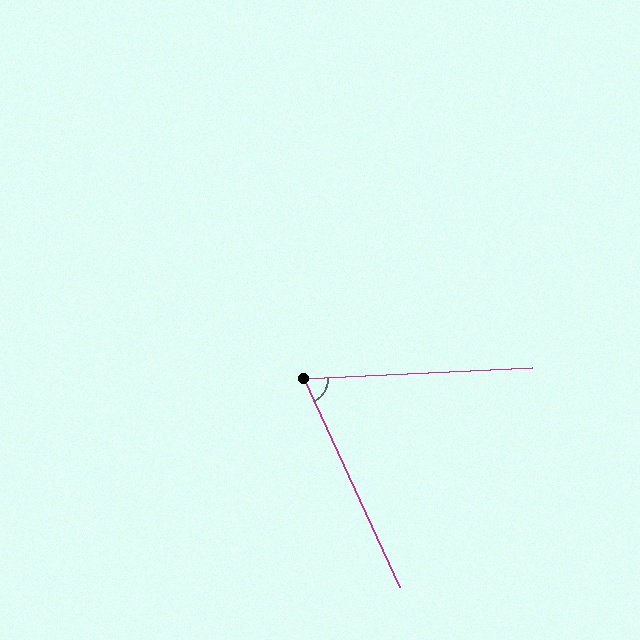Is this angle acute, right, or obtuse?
It is acute.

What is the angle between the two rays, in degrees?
Approximately 68 degrees.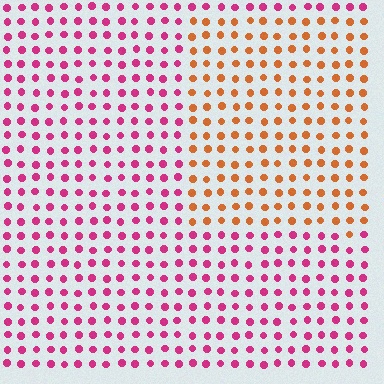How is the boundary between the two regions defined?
The boundary is defined purely by a slight shift in hue (about 54 degrees). Spacing, size, and orientation are identical on both sides.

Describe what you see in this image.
The image is filled with small magenta elements in a uniform arrangement. A rectangle-shaped region is visible where the elements are tinted to a slightly different hue, forming a subtle color boundary.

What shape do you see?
I see a rectangle.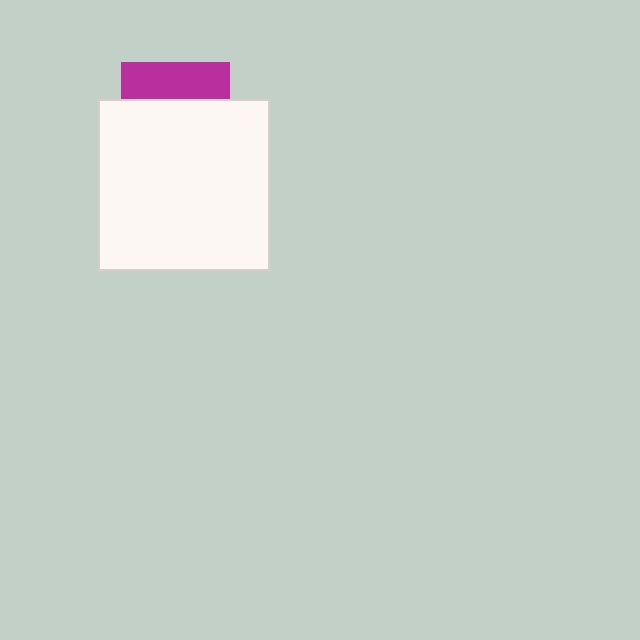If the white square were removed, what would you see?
You would see the complete magenta square.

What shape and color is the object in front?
The object in front is a white square.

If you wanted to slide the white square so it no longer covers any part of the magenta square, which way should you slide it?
Slide it down — that is the most direct way to separate the two shapes.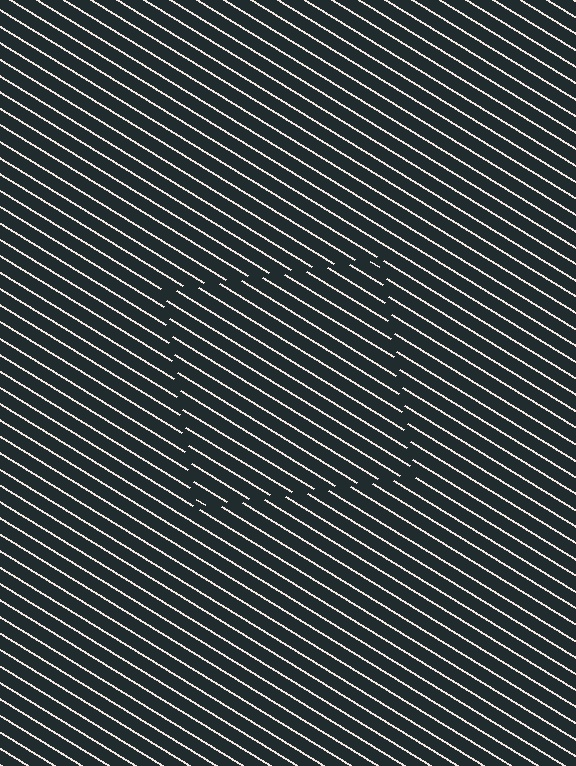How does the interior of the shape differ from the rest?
The interior of the shape contains the same grating, shifted by half a period — the contour is defined by the phase discontinuity where line-ends from the inner and outer gratings abut.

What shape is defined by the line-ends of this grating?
An illusory square. The interior of the shape contains the same grating, shifted by half a period — the contour is defined by the phase discontinuity where line-ends from the inner and outer gratings abut.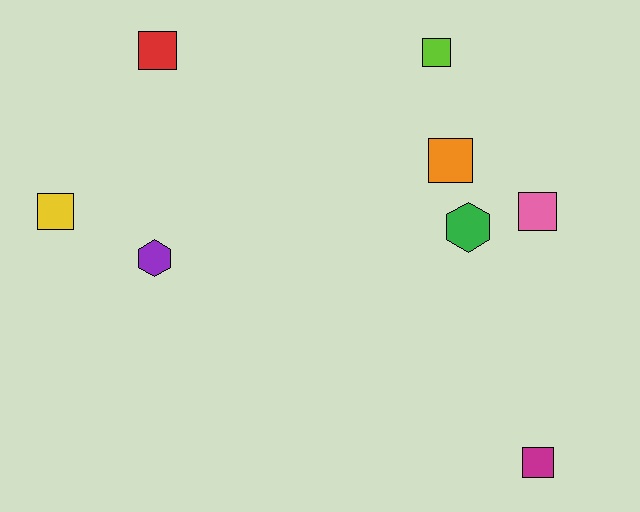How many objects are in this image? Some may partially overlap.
There are 8 objects.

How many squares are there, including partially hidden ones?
There are 6 squares.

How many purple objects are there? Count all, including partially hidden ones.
There is 1 purple object.